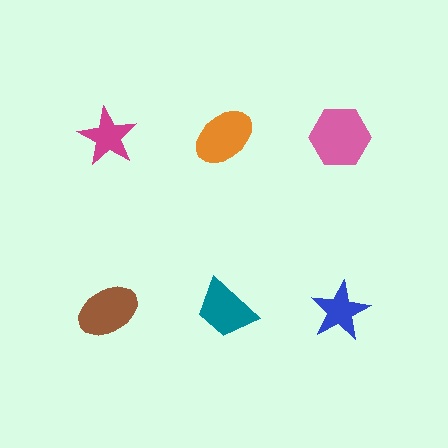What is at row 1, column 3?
A pink hexagon.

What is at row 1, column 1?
A magenta star.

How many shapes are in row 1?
3 shapes.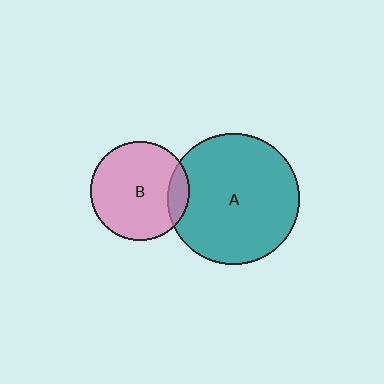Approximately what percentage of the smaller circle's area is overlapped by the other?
Approximately 10%.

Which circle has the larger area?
Circle A (teal).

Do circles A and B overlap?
Yes.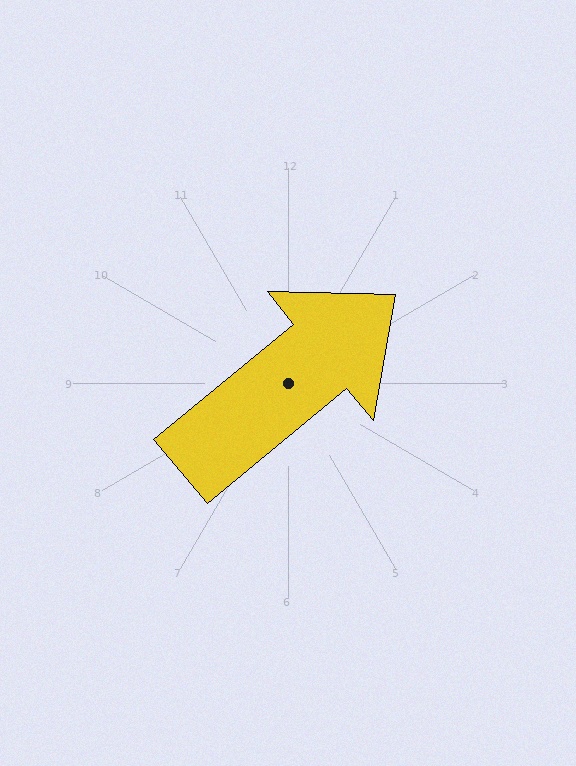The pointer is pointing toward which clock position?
Roughly 2 o'clock.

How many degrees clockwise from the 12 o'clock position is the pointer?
Approximately 51 degrees.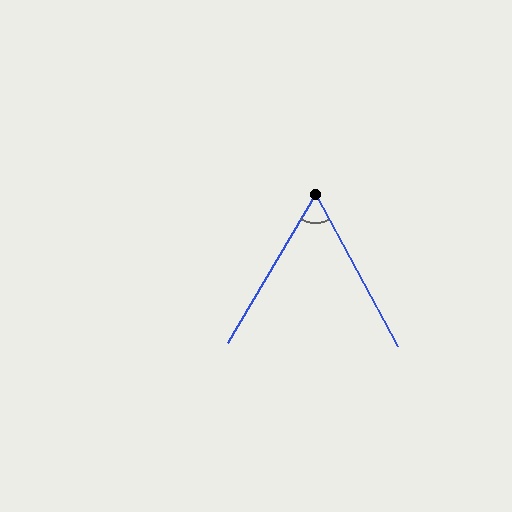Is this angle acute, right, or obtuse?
It is acute.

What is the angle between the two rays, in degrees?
Approximately 59 degrees.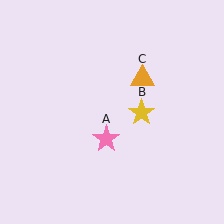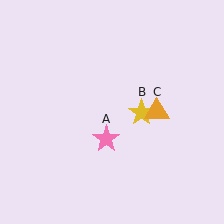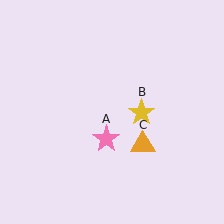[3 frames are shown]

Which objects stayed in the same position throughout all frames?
Pink star (object A) and yellow star (object B) remained stationary.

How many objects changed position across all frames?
1 object changed position: orange triangle (object C).